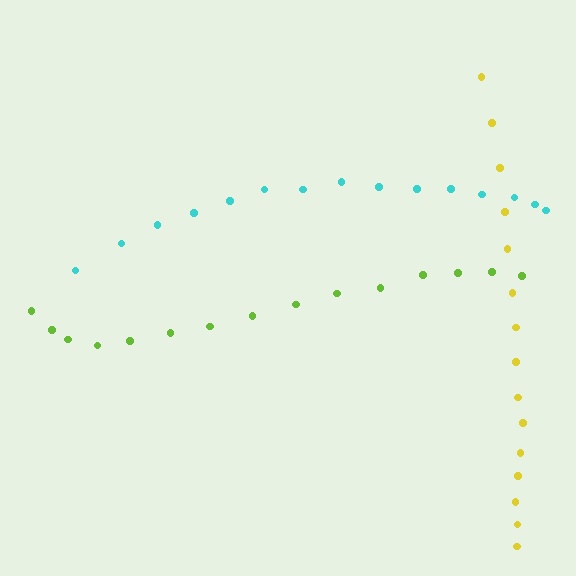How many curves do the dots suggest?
There are 3 distinct paths.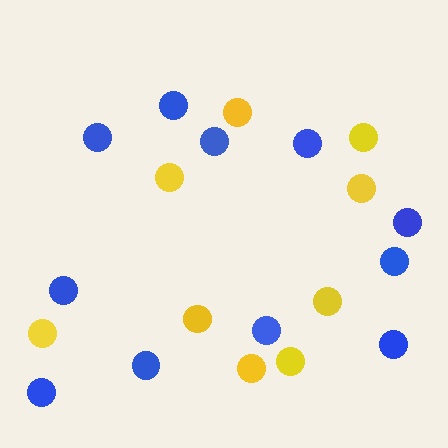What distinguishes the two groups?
There are 2 groups: one group of yellow circles (9) and one group of blue circles (11).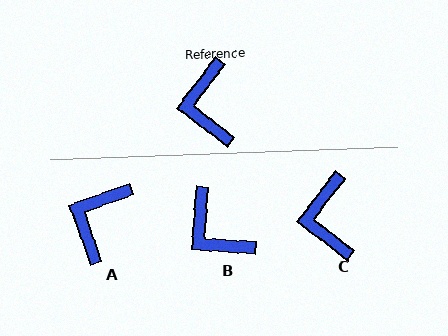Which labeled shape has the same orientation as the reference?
C.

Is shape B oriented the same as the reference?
No, it is off by about 34 degrees.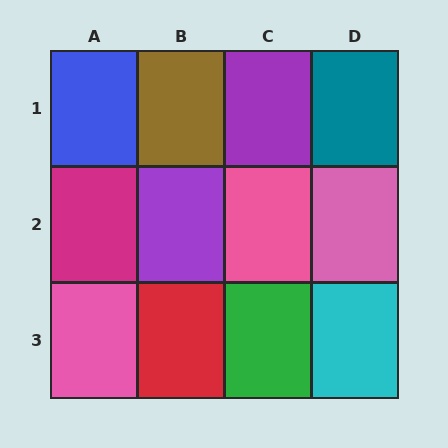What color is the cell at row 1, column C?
Purple.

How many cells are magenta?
1 cell is magenta.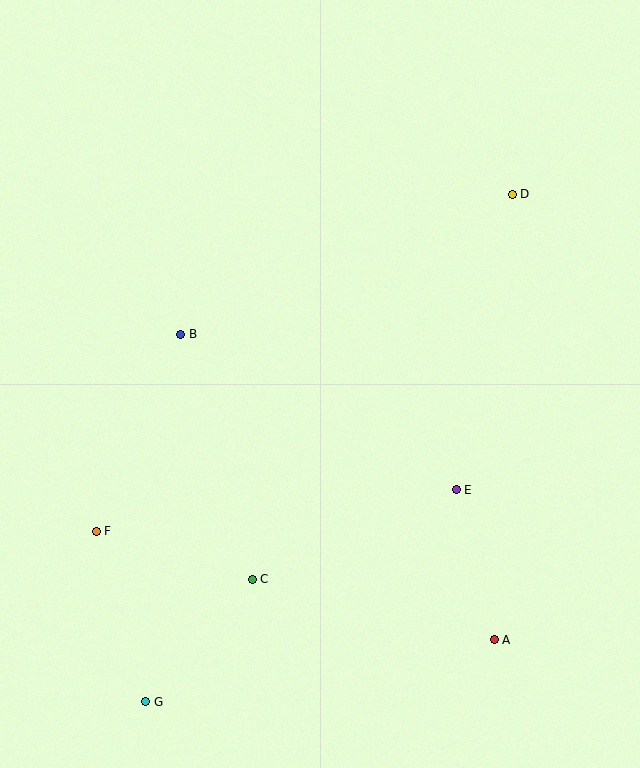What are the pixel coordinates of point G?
Point G is at (146, 702).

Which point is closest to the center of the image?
Point B at (181, 334) is closest to the center.